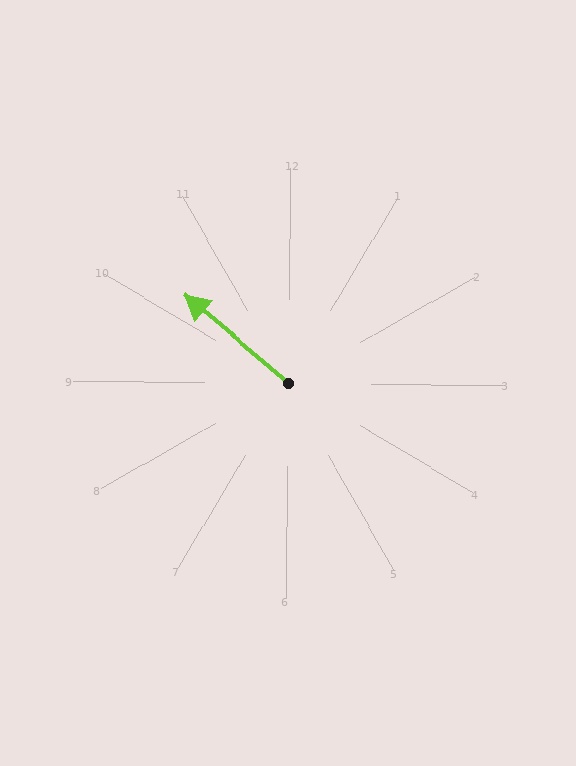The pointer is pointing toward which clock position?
Roughly 10 o'clock.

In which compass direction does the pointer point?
Northwest.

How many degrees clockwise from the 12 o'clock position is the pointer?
Approximately 310 degrees.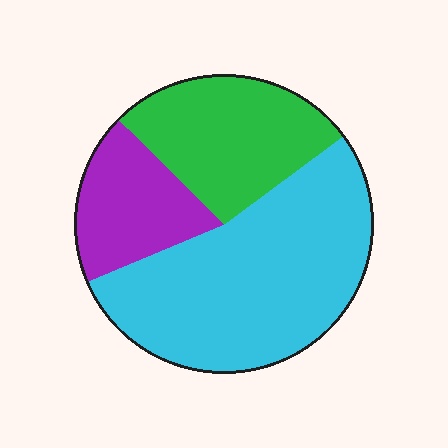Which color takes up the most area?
Cyan, at roughly 55%.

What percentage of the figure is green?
Green takes up about one quarter (1/4) of the figure.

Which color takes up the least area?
Purple, at roughly 20%.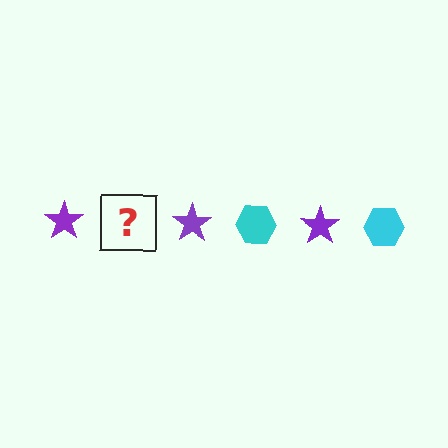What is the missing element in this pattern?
The missing element is a cyan hexagon.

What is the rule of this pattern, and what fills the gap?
The rule is that the pattern alternates between purple star and cyan hexagon. The gap should be filled with a cyan hexagon.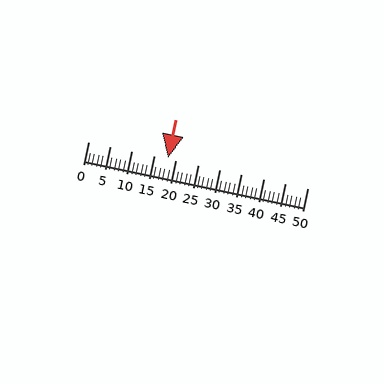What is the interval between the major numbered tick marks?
The major tick marks are spaced 5 units apart.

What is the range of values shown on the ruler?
The ruler shows values from 0 to 50.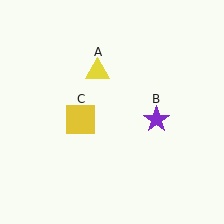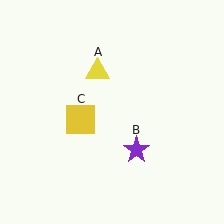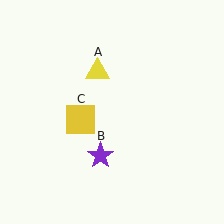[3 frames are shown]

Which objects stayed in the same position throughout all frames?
Yellow triangle (object A) and yellow square (object C) remained stationary.